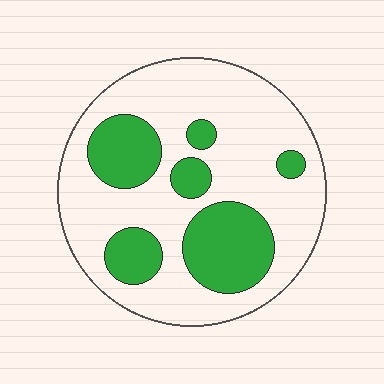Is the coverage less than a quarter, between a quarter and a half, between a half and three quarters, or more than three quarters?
Between a quarter and a half.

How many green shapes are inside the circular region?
6.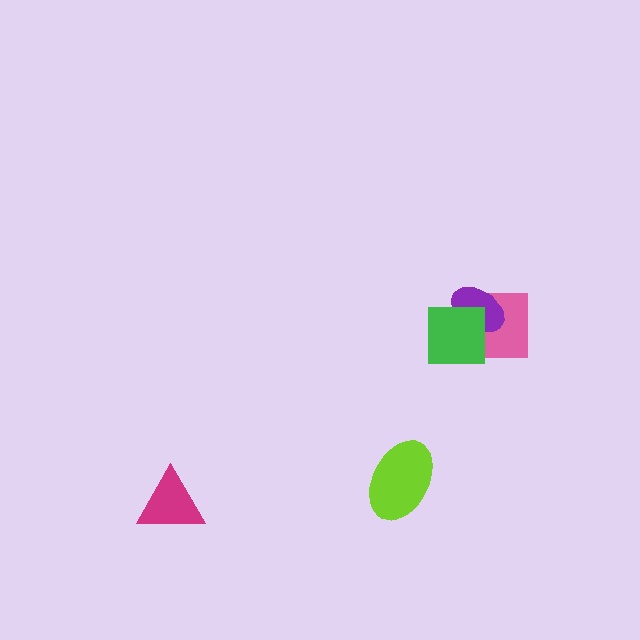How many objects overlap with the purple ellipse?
2 objects overlap with the purple ellipse.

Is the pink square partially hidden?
Yes, it is partially covered by another shape.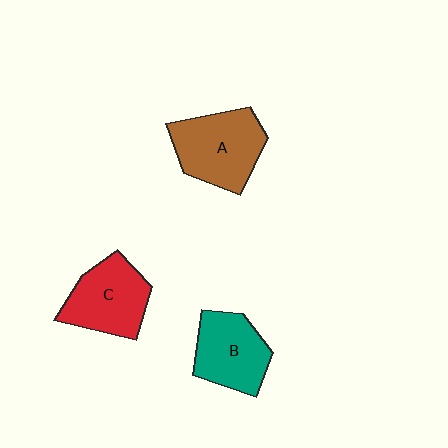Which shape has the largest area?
Shape A (brown).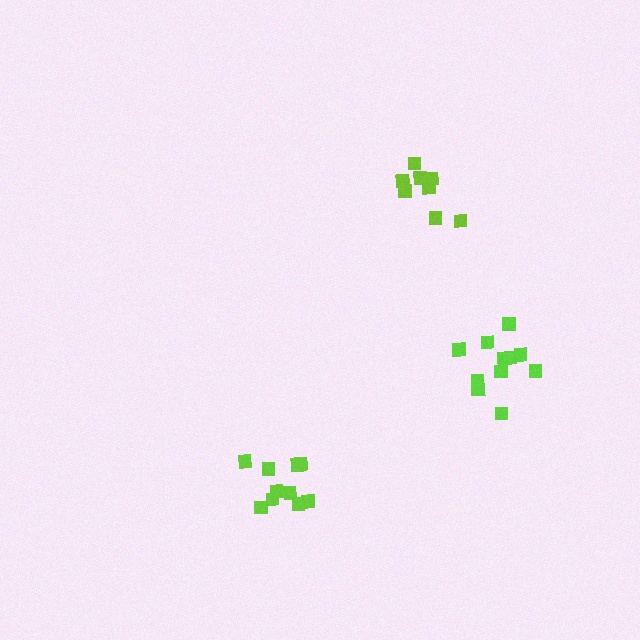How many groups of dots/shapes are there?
There are 3 groups.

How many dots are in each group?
Group 1: 10 dots, Group 2: 11 dots, Group 3: 8 dots (29 total).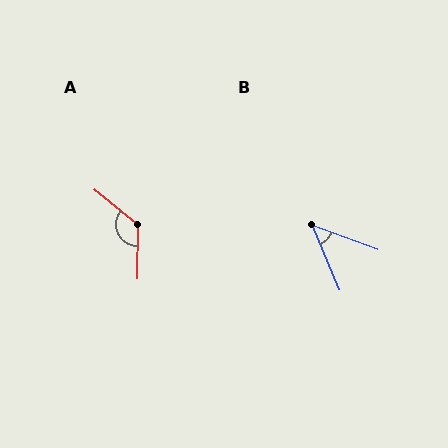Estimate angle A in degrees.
Approximately 130 degrees.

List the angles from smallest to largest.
B (46°), A (130°).